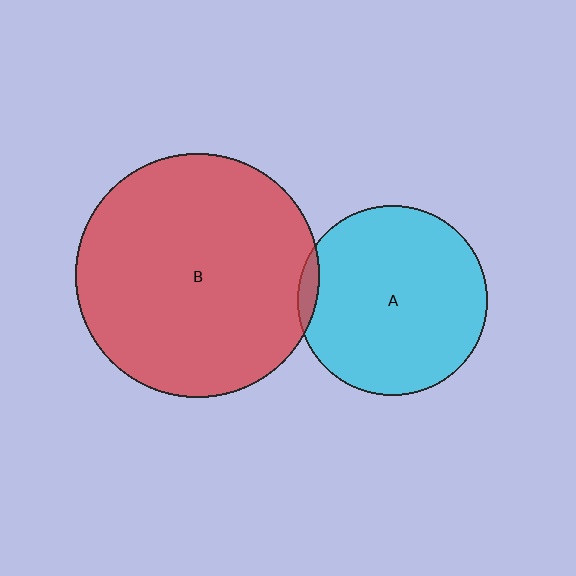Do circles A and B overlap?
Yes.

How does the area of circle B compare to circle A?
Approximately 1.6 times.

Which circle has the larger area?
Circle B (red).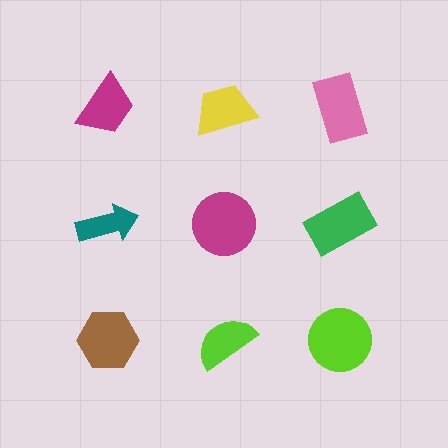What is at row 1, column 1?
A magenta trapezoid.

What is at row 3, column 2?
A lime semicircle.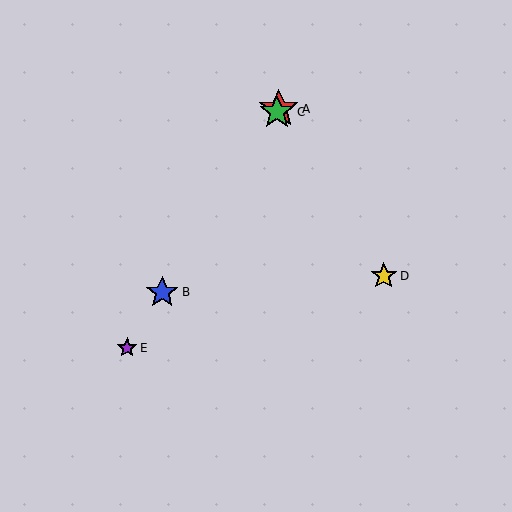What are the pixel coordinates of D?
Object D is at (384, 276).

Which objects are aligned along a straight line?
Objects A, B, C, E are aligned along a straight line.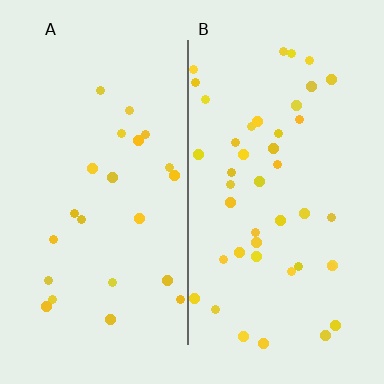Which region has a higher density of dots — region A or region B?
B (the right).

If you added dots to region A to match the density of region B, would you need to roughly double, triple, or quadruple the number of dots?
Approximately double.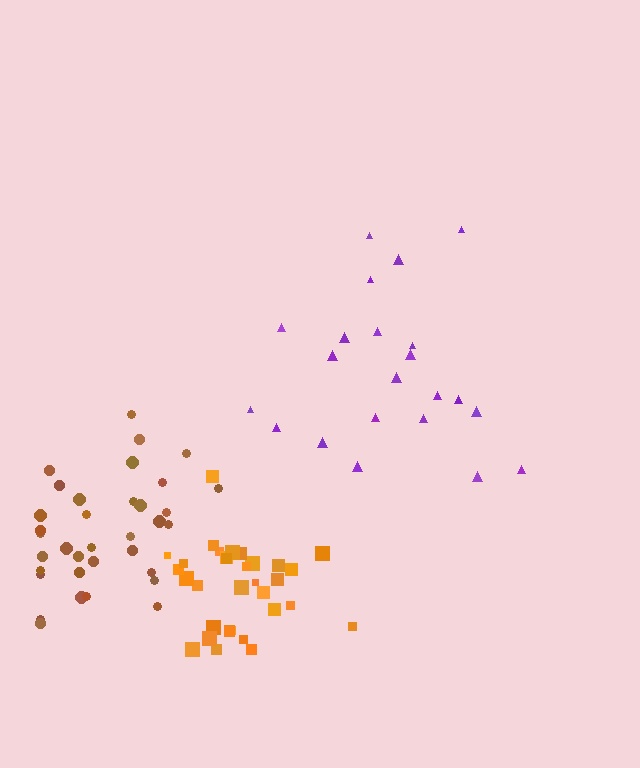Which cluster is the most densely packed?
Orange.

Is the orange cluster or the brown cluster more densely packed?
Orange.